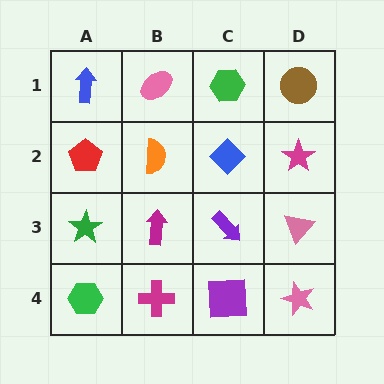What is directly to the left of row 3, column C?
A magenta arrow.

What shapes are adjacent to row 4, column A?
A green star (row 3, column A), a magenta cross (row 4, column B).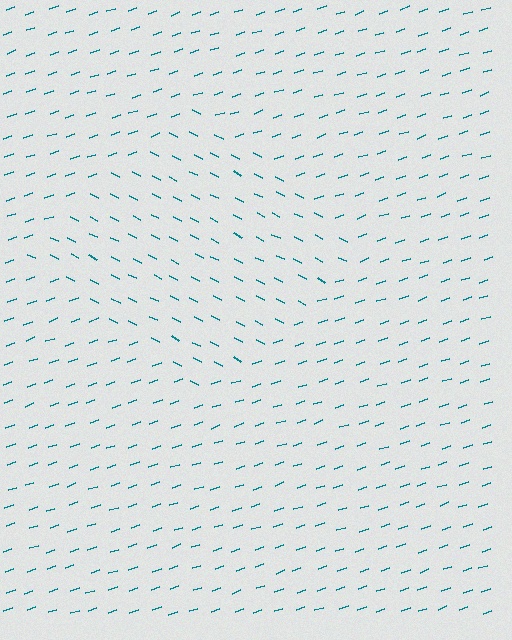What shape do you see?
I see a diamond.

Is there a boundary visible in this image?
Yes, there is a texture boundary formed by a change in line orientation.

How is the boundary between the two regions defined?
The boundary is defined purely by a change in line orientation (approximately 45 degrees difference). All lines are the same color and thickness.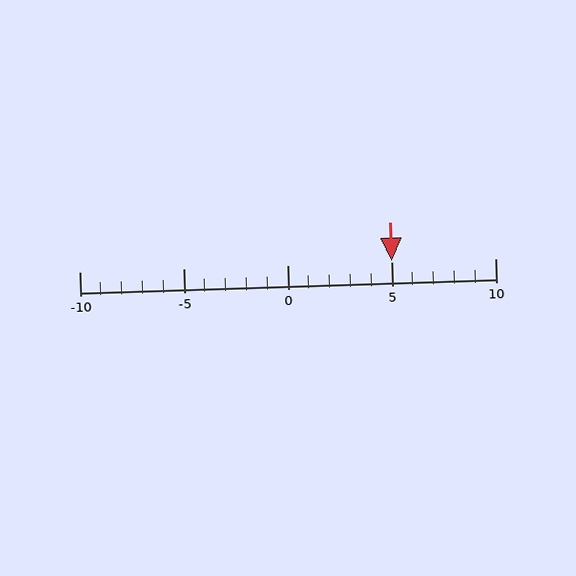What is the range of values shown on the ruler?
The ruler shows values from -10 to 10.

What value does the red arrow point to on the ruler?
The red arrow points to approximately 5.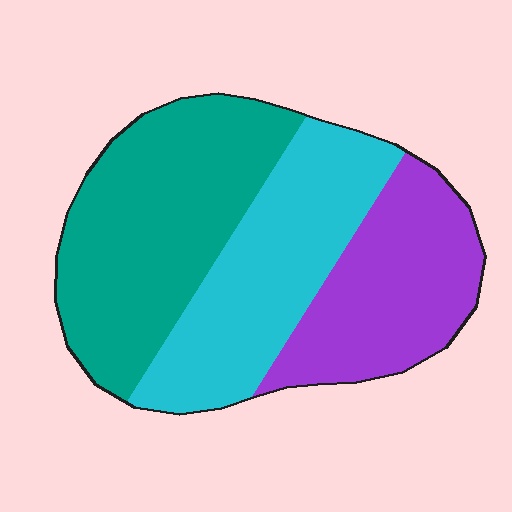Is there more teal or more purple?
Teal.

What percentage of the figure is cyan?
Cyan covers around 30% of the figure.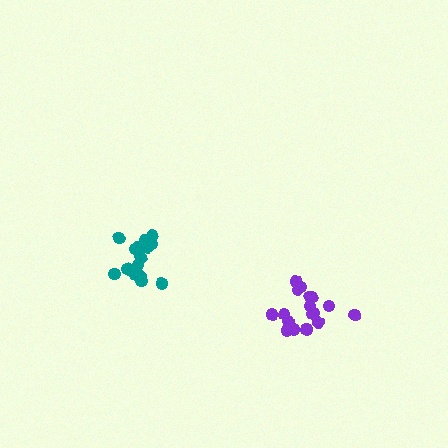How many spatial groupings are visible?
There are 2 spatial groupings.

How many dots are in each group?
Group 1: 16 dots, Group 2: 19 dots (35 total).